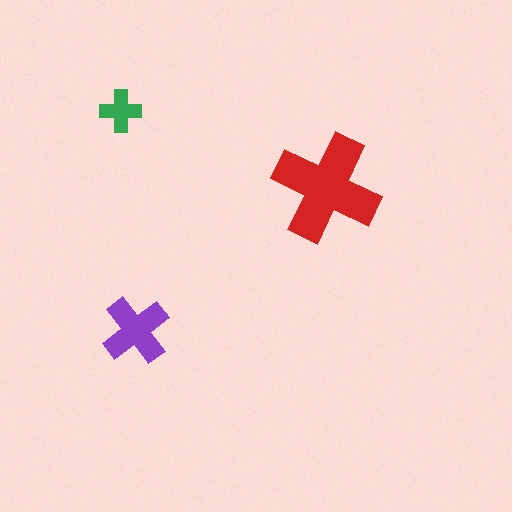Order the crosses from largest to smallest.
the red one, the purple one, the green one.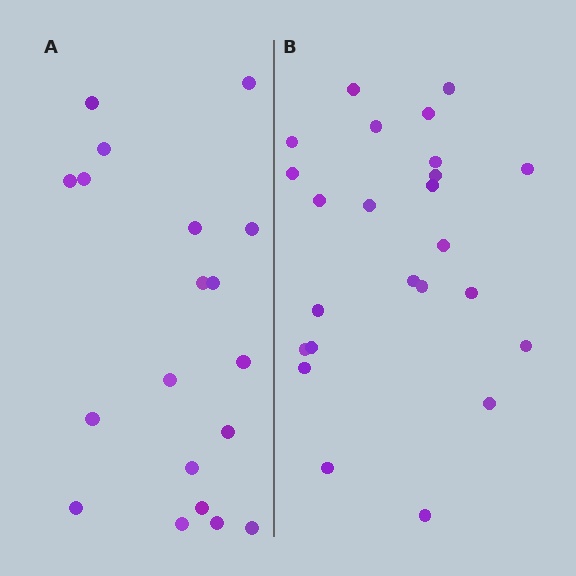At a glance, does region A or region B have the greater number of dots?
Region B (the right region) has more dots.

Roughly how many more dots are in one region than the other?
Region B has about 5 more dots than region A.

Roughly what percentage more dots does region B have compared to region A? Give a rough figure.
About 25% more.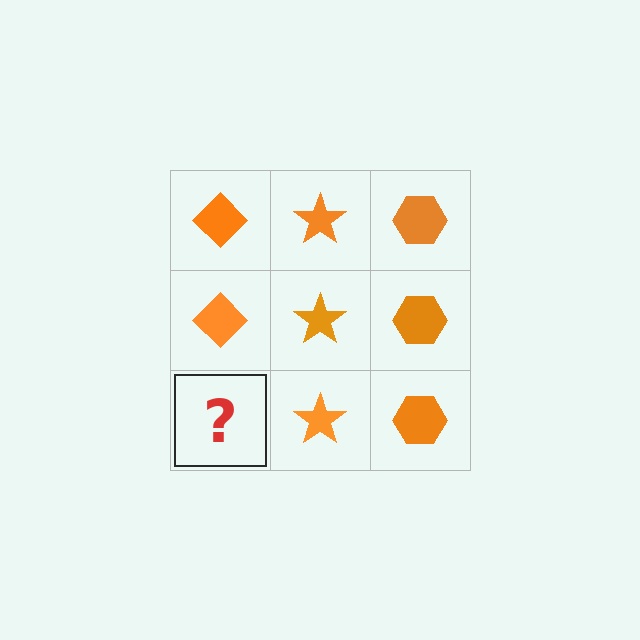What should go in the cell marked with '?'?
The missing cell should contain an orange diamond.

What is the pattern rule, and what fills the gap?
The rule is that each column has a consistent shape. The gap should be filled with an orange diamond.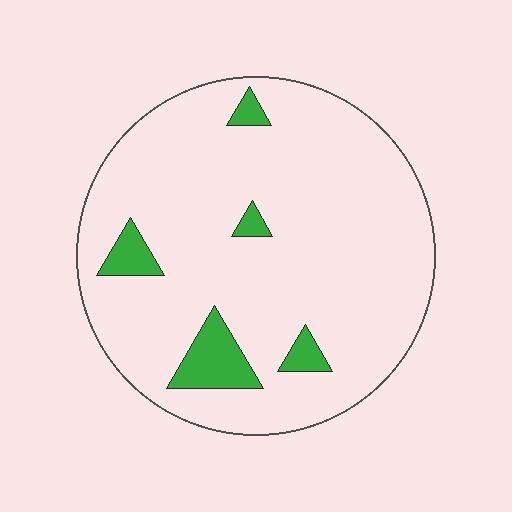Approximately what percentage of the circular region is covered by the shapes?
Approximately 10%.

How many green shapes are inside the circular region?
5.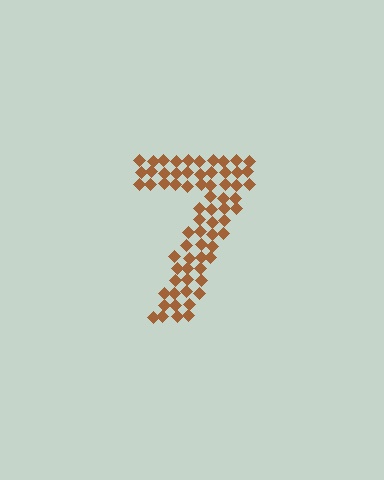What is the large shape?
The large shape is the digit 7.